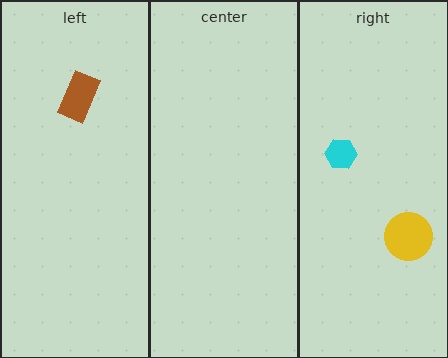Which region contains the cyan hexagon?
The right region.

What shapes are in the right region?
The cyan hexagon, the yellow circle.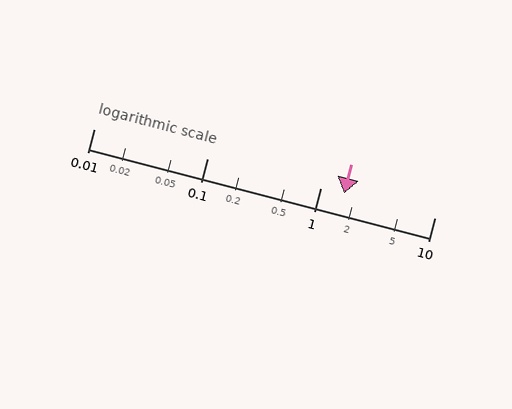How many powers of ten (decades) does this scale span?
The scale spans 3 decades, from 0.01 to 10.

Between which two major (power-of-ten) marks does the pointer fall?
The pointer is between 1 and 10.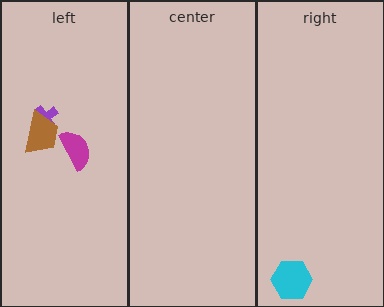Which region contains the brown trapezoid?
The left region.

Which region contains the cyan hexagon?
The right region.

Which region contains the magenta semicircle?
The left region.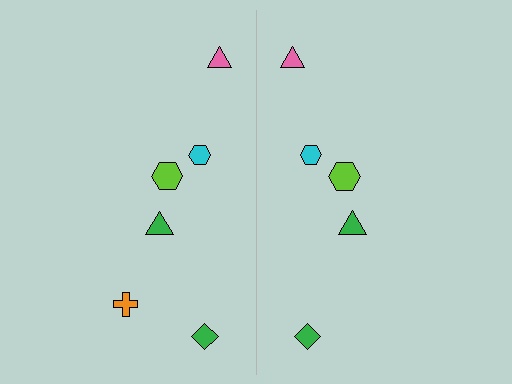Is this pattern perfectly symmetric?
No, the pattern is not perfectly symmetric. A orange cross is missing from the right side.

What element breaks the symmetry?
A orange cross is missing from the right side.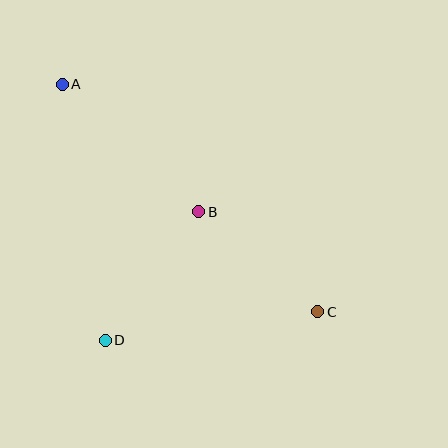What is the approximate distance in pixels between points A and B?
The distance between A and B is approximately 187 pixels.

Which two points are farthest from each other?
Points A and C are farthest from each other.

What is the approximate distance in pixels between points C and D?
The distance between C and D is approximately 215 pixels.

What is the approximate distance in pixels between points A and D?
The distance between A and D is approximately 259 pixels.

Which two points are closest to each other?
Points B and C are closest to each other.